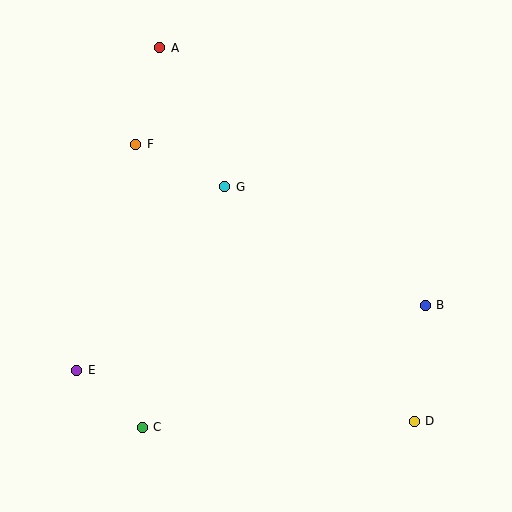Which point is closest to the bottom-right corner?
Point D is closest to the bottom-right corner.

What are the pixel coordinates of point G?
Point G is at (225, 187).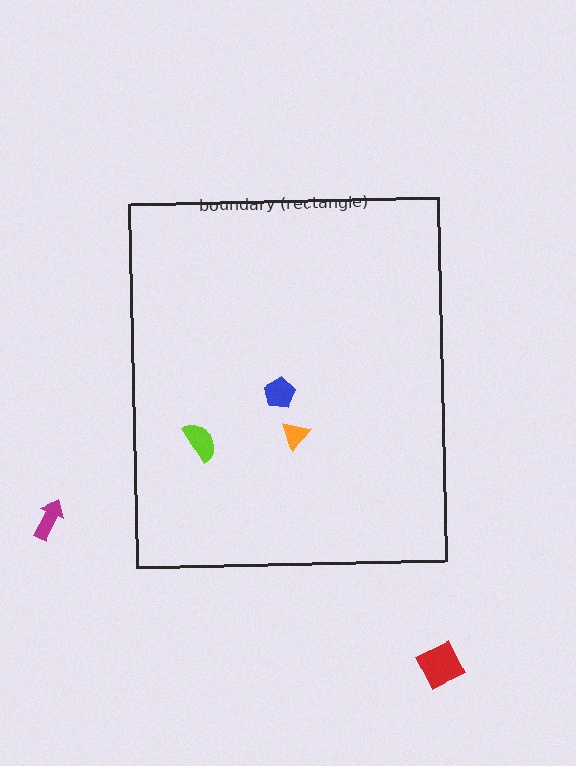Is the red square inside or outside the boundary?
Outside.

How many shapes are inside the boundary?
3 inside, 2 outside.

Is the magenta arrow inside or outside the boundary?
Outside.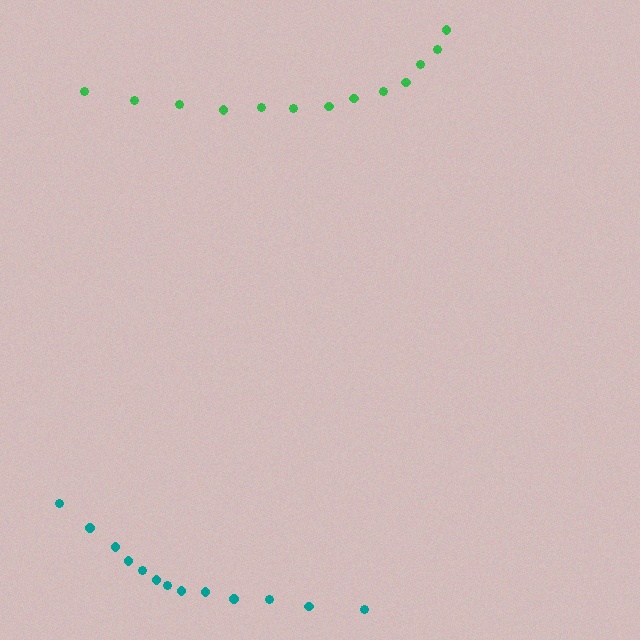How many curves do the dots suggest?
There are 2 distinct paths.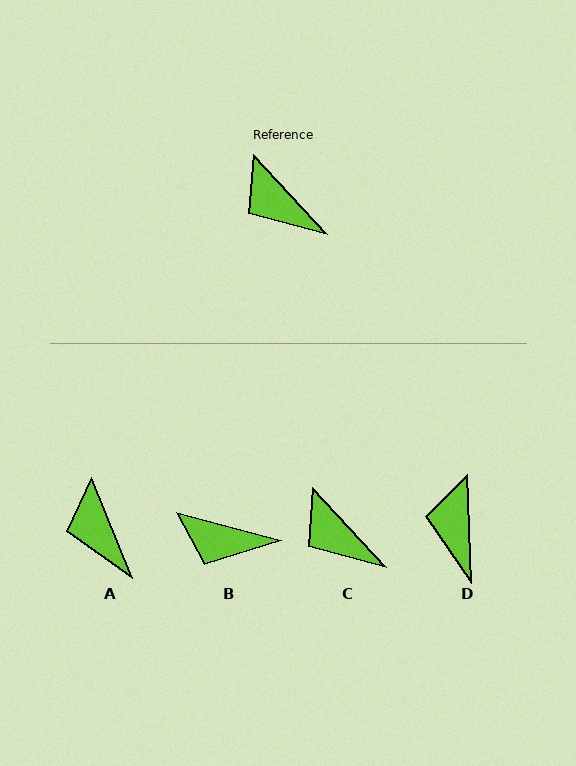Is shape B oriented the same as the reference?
No, it is off by about 33 degrees.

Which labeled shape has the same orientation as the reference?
C.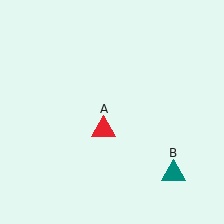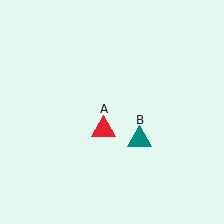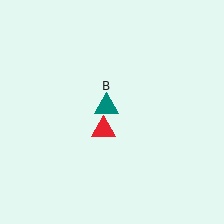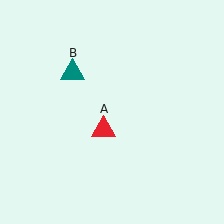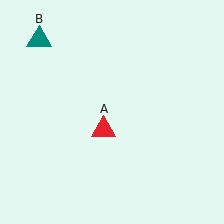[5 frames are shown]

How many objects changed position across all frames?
1 object changed position: teal triangle (object B).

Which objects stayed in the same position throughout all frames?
Red triangle (object A) remained stationary.